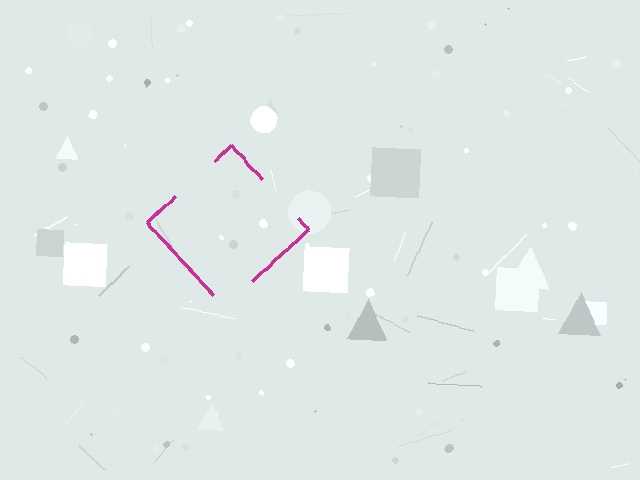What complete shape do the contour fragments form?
The contour fragments form a diamond.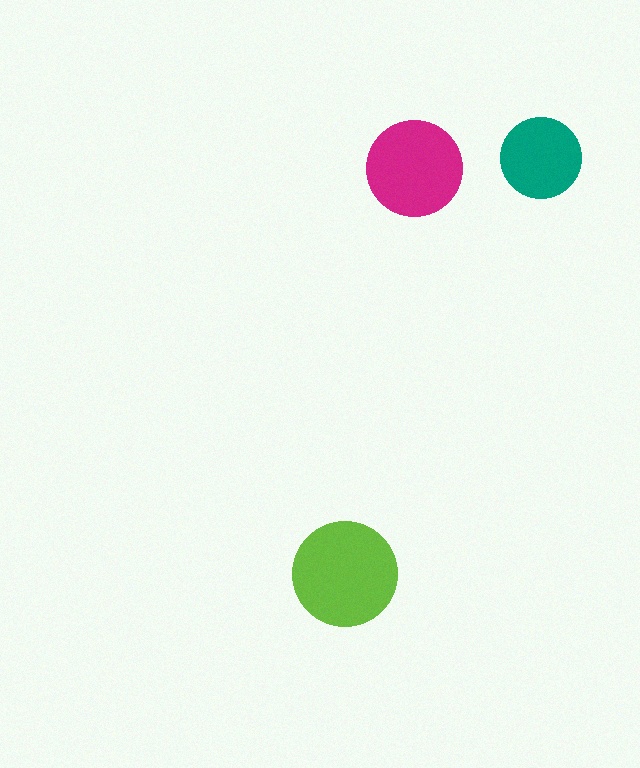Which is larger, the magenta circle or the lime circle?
The lime one.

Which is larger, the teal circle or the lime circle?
The lime one.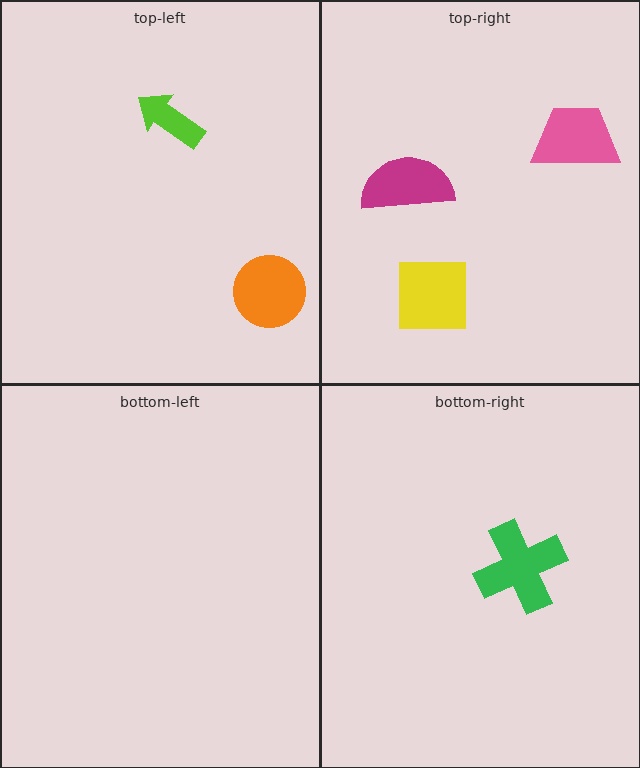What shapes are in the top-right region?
The yellow square, the magenta semicircle, the pink trapezoid.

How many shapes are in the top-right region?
3.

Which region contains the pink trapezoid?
The top-right region.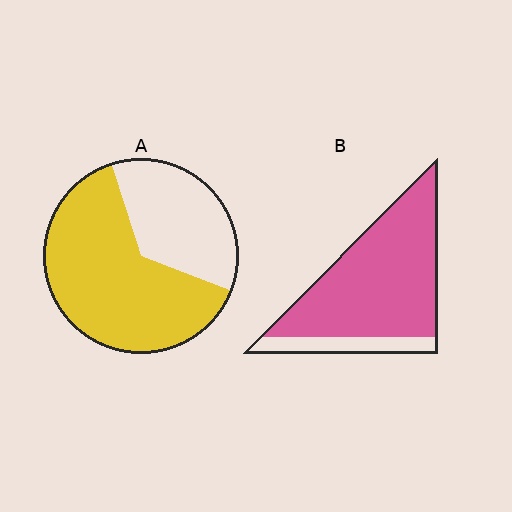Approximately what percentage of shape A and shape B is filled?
A is approximately 65% and B is approximately 85%.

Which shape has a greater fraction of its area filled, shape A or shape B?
Shape B.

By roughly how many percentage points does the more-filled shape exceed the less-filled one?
By roughly 20 percentage points (B over A).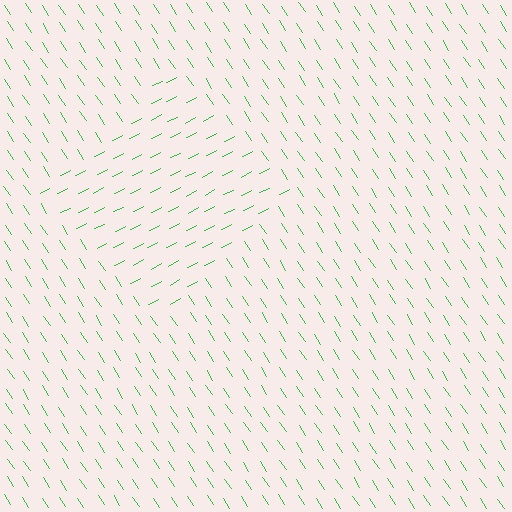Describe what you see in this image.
The image is filled with small green line segments. A diamond region in the image has lines oriented differently from the surrounding lines, creating a visible texture boundary.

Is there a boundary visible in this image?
Yes, there is a texture boundary formed by a change in line orientation.